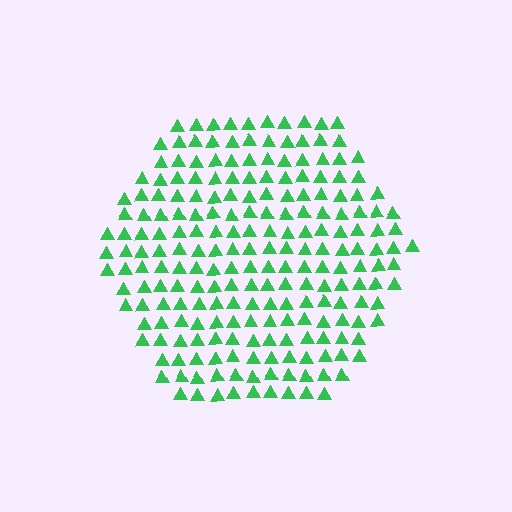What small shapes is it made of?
It is made of small triangles.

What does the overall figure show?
The overall figure shows a hexagon.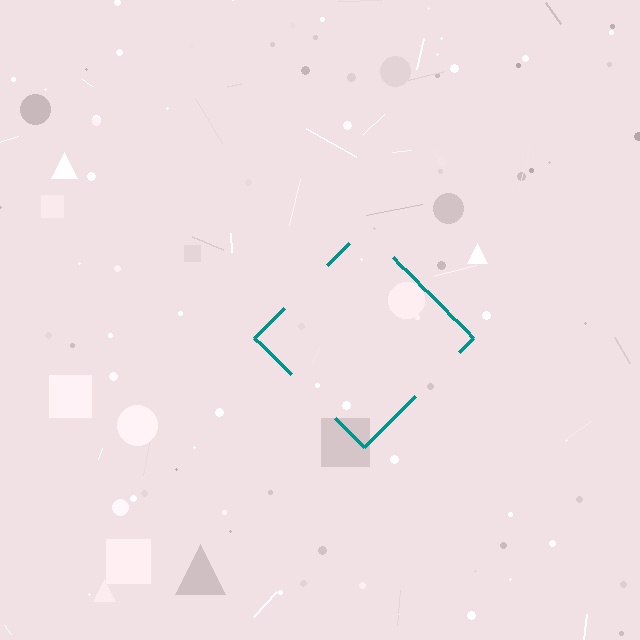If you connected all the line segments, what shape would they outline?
They would outline a diamond.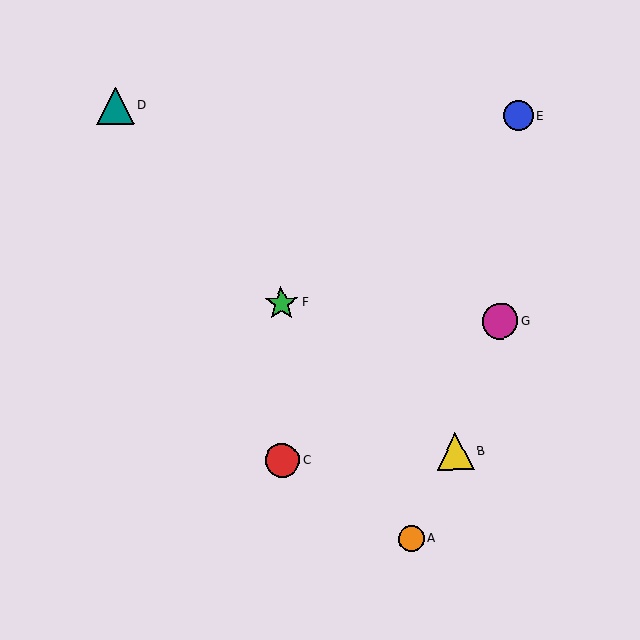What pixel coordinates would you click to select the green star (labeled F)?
Click at (281, 303) to select the green star F.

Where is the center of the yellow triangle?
The center of the yellow triangle is at (455, 451).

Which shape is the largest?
The teal triangle (labeled D) is the largest.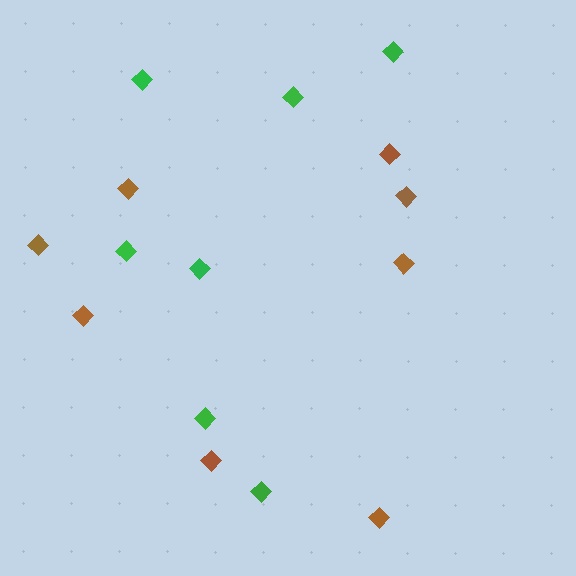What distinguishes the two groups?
There are 2 groups: one group of brown diamonds (8) and one group of green diamonds (7).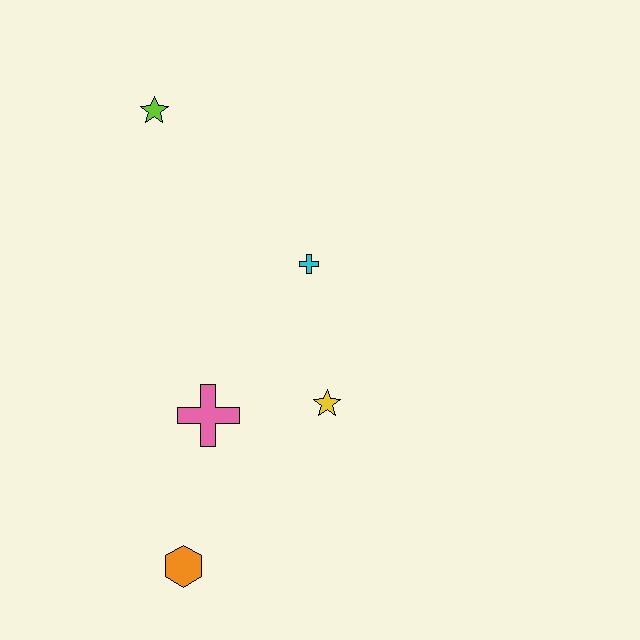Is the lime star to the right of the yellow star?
No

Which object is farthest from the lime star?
The orange hexagon is farthest from the lime star.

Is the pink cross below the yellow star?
Yes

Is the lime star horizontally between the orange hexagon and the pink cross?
No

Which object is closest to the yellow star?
The pink cross is closest to the yellow star.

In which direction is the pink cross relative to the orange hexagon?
The pink cross is above the orange hexagon.